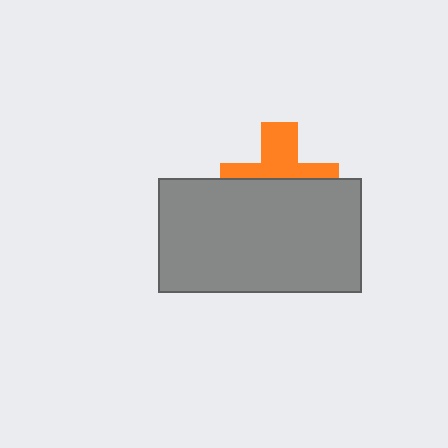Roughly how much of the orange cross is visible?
A small part of it is visible (roughly 43%).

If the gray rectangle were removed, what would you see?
You would see the complete orange cross.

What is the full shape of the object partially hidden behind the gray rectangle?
The partially hidden object is an orange cross.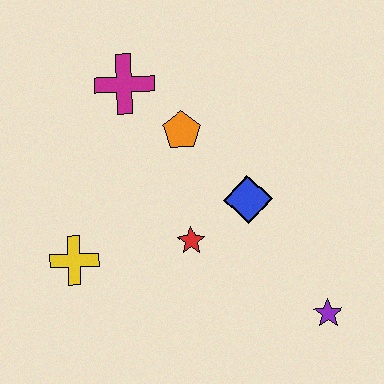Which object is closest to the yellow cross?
The red star is closest to the yellow cross.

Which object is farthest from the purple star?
The magenta cross is farthest from the purple star.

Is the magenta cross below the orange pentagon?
No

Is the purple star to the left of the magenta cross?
No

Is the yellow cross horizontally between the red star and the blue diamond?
No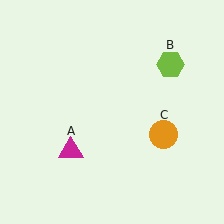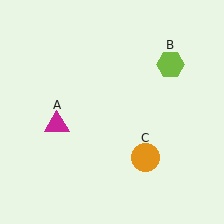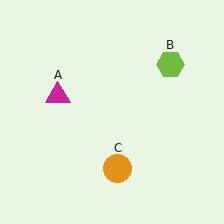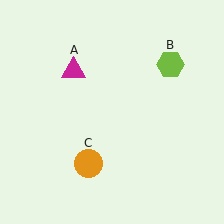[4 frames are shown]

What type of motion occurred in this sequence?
The magenta triangle (object A), orange circle (object C) rotated clockwise around the center of the scene.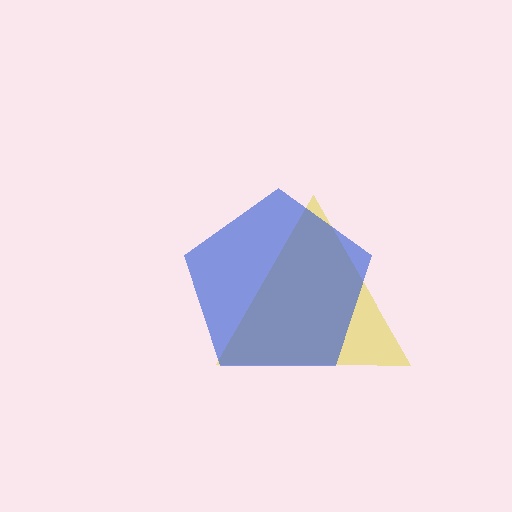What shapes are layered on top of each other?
The layered shapes are: a yellow triangle, a blue pentagon.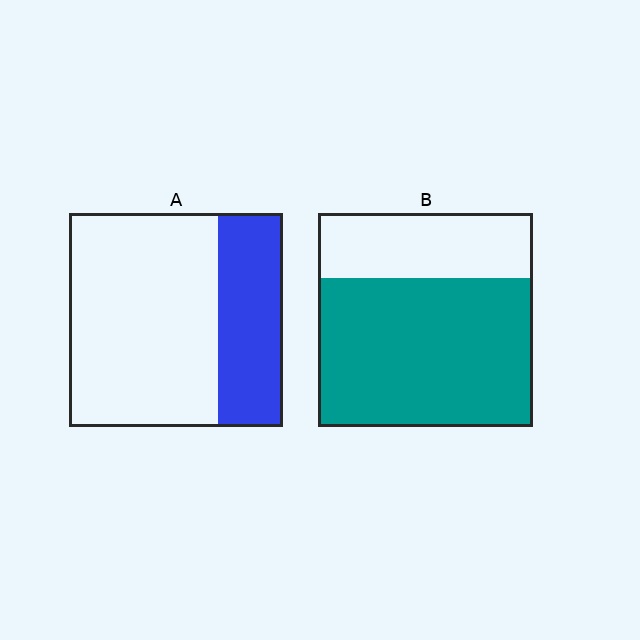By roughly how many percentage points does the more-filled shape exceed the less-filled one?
By roughly 40 percentage points (B over A).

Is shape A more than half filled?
No.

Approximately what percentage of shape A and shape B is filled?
A is approximately 30% and B is approximately 70%.